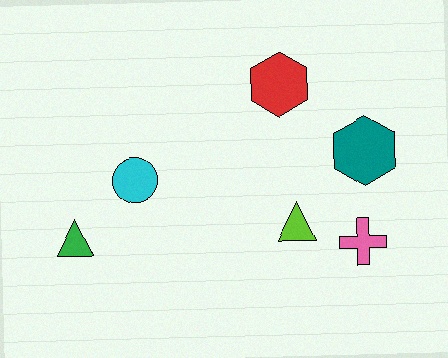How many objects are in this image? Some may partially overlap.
There are 6 objects.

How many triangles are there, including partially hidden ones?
There are 2 triangles.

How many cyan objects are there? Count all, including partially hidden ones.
There is 1 cyan object.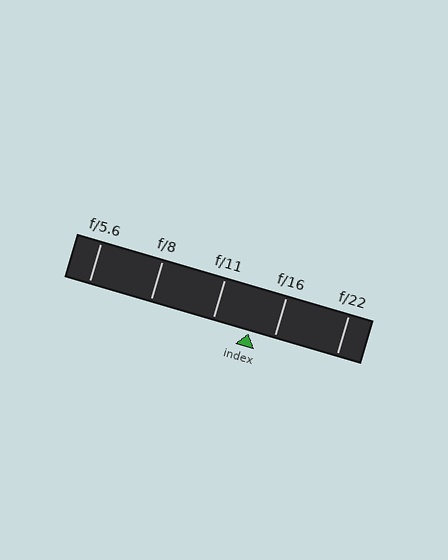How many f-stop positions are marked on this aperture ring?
There are 5 f-stop positions marked.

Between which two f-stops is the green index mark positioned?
The index mark is between f/11 and f/16.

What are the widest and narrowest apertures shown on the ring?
The widest aperture shown is f/5.6 and the narrowest is f/22.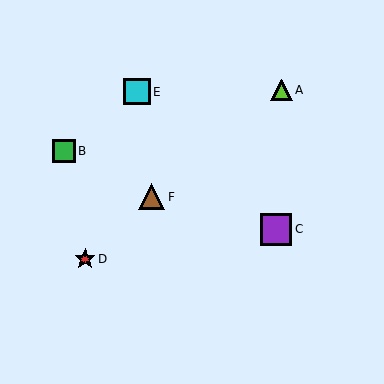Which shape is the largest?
The purple square (labeled C) is the largest.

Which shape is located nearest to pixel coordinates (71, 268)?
The red star (labeled D) at (85, 259) is nearest to that location.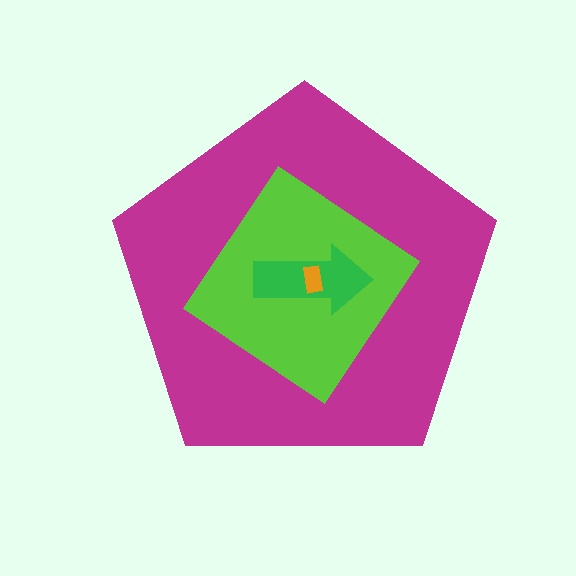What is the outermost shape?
The magenta pentagon.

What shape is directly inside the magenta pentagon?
The lime diamond.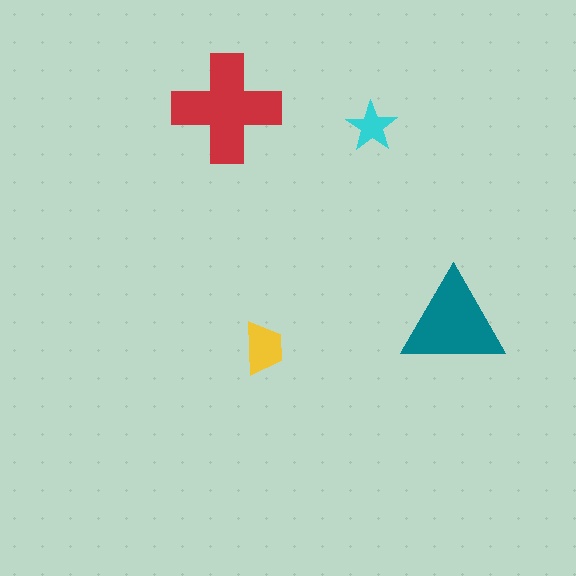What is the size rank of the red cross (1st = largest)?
1st.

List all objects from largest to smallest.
The red cross, the teal triangle, the yellow trapezoid, the cyan star.